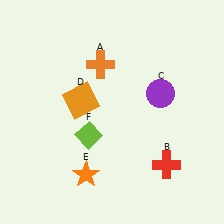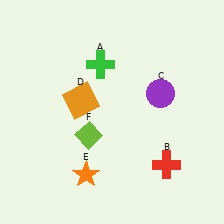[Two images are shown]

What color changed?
The cross (A) changed from orange in Image 1 to green in Image 2.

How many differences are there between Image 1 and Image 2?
There is 1 difference between the two images.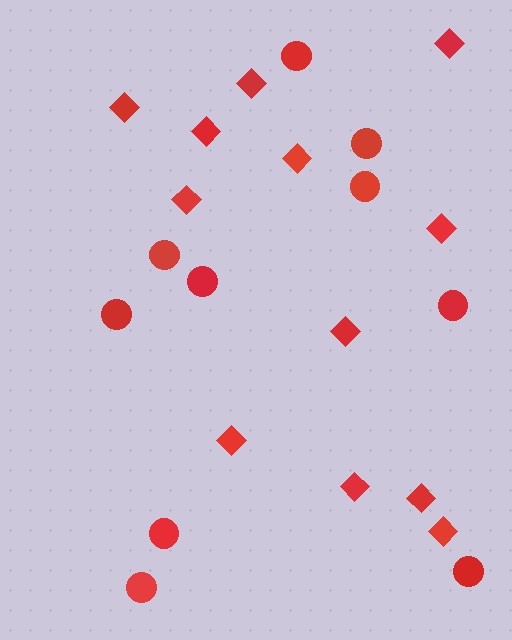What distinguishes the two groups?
There are 2 groups: one group of circles (10) and one group of diamonds (12).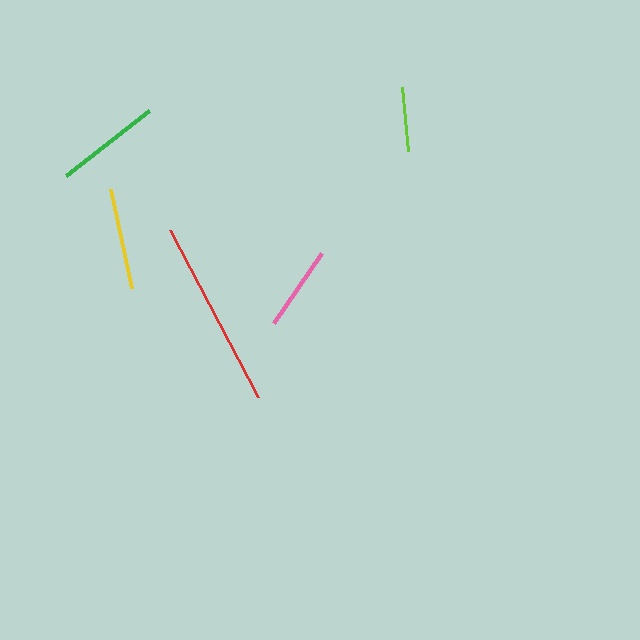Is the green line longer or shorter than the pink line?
The green line is longer than the pink line.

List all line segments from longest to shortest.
From longest to shortest: red, green, yellow, pink, lime.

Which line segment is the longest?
The red line is the longest at approximately 189 pixels.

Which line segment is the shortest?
The lime line is the shortest at approximately 65 pixels.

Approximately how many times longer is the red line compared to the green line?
The red line is approximately 1.8 times the length of the green line.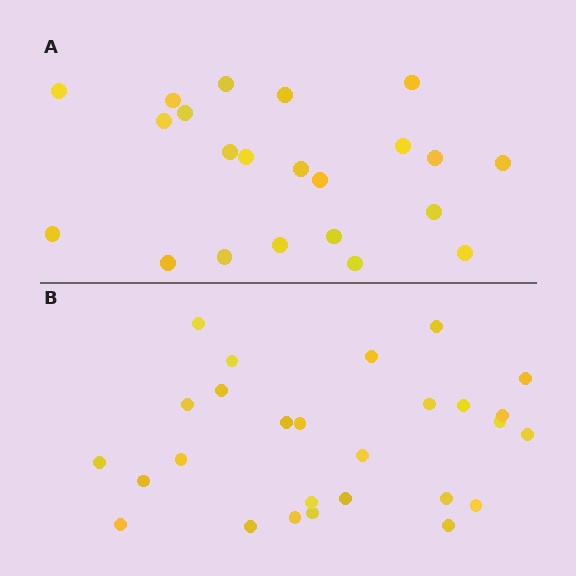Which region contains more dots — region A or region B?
Region B (the bottom region) has more dots.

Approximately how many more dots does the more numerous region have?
Region B has about 5 more dots than region A.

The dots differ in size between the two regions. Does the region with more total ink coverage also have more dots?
No. Region A has more total ink coverage because its dots are larger, but region B actually contains more individual dots. Total area can be misleading — the number of items is what matters here.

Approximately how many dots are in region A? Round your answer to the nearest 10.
About 20 dots. (The exact count is 22, which rounds to 20.)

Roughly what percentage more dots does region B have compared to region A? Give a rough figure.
About 25% more.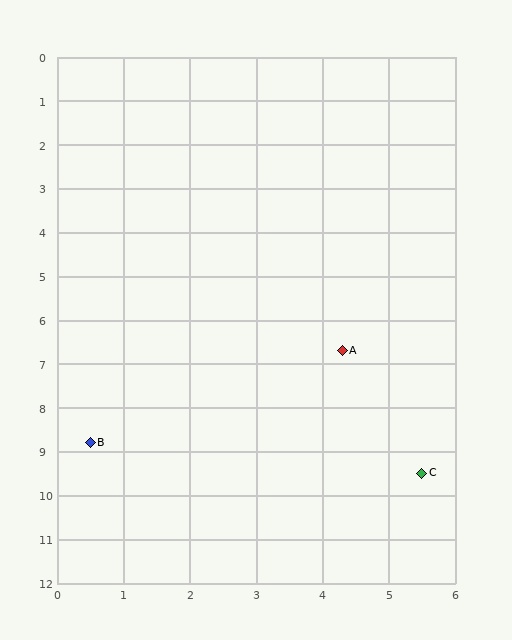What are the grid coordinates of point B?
Point B is at approximately (0.5, 8.8).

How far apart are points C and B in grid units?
Points C and B are about 5.0 grid units apart.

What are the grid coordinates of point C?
Point C is at approximately (5.5, 9.5).